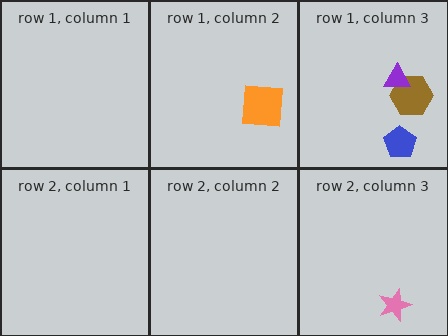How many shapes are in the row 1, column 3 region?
3.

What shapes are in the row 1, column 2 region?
The orange square.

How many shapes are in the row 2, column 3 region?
1.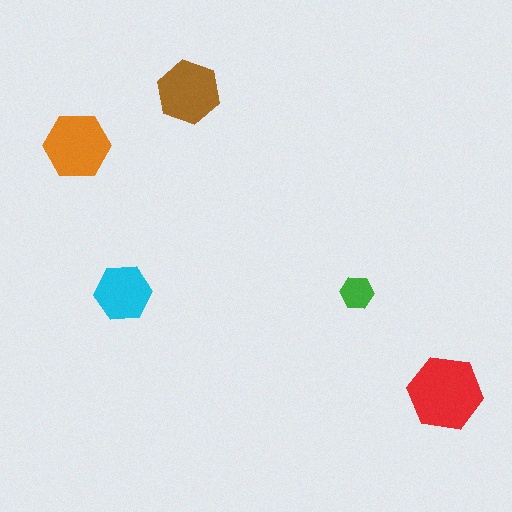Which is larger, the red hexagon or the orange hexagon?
The red one.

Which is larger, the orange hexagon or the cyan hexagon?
The orange one.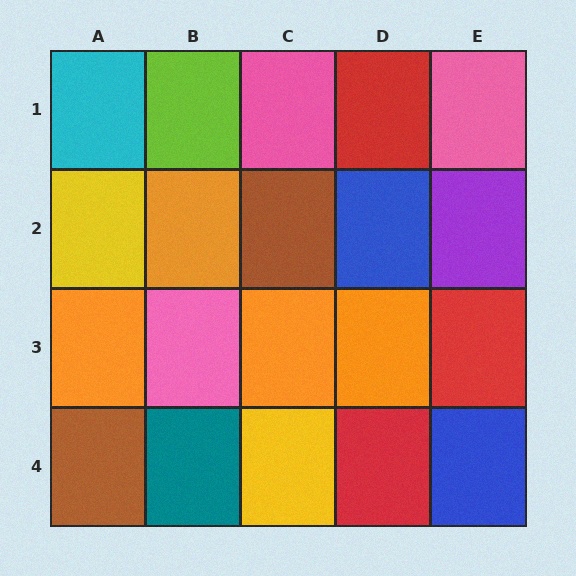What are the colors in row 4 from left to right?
Brown, teal, yellow, red, blue.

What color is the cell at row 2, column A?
Yellow.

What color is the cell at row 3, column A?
Orange.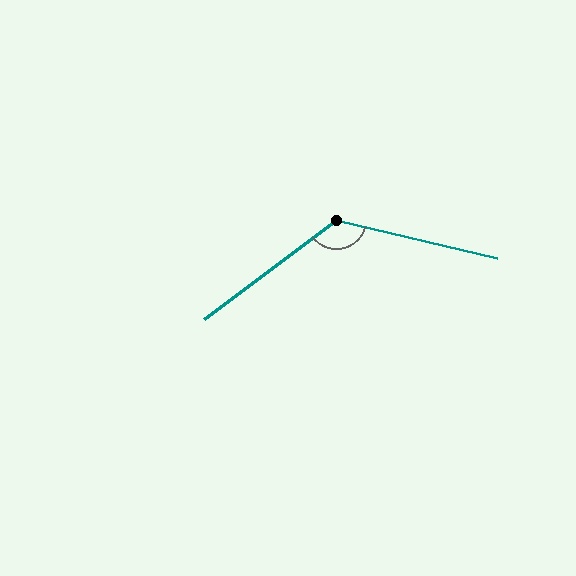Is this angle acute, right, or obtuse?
It is obtuse.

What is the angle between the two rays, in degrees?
Approximately 130 degrees.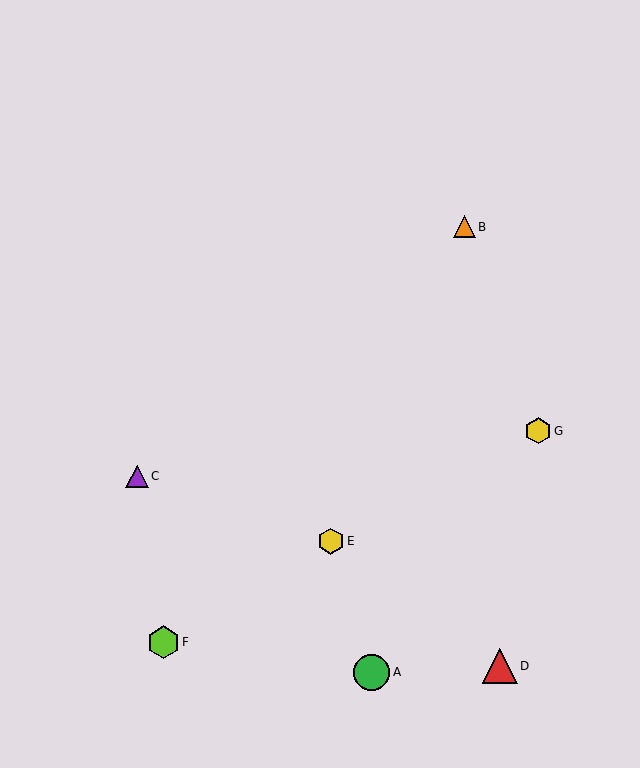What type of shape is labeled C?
Shape C is a purple triangle.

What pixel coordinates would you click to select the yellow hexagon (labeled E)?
Click at (331, 541) to select the yellow hexagon E.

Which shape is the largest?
The green circle (labeled A) is the largest.